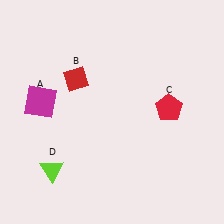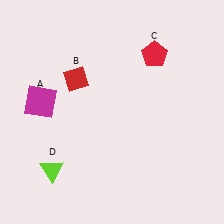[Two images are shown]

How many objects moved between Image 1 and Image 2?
1 object moved between the two images.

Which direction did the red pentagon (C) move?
The red pentagon (C) moved up.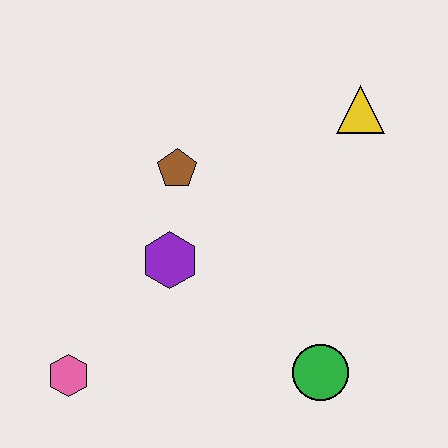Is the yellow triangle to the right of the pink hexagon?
Yes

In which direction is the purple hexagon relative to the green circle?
The purple hexagon is to the left of the green circle.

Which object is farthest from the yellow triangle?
The pink hexagon is farthest from the yellow triangle.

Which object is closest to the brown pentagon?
The purple hexagon is closest to the brown pentagon.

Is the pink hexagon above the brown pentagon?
No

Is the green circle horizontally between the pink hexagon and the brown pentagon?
No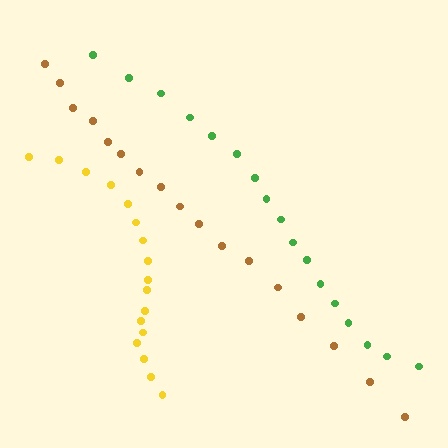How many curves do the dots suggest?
There are 3 distinct paths.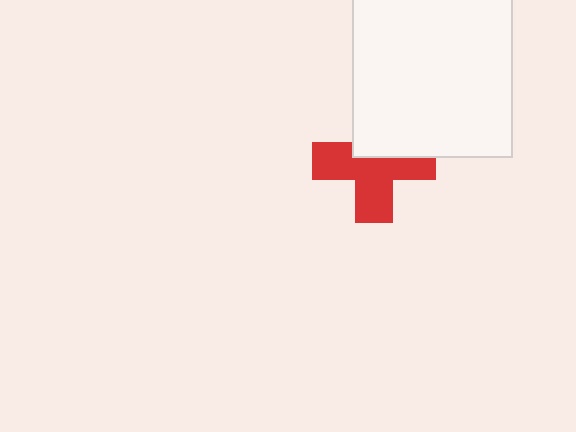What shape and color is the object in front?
The object in front is a white square.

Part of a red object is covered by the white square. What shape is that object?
It is a cross.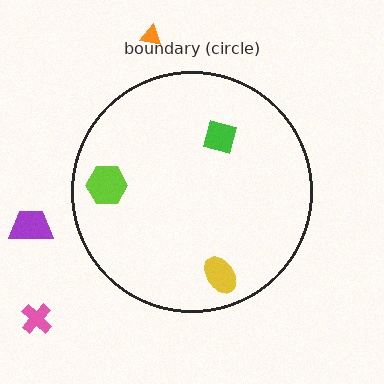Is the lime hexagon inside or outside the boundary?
Inside.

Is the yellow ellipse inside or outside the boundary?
Inside.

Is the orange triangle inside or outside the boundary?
Outside.